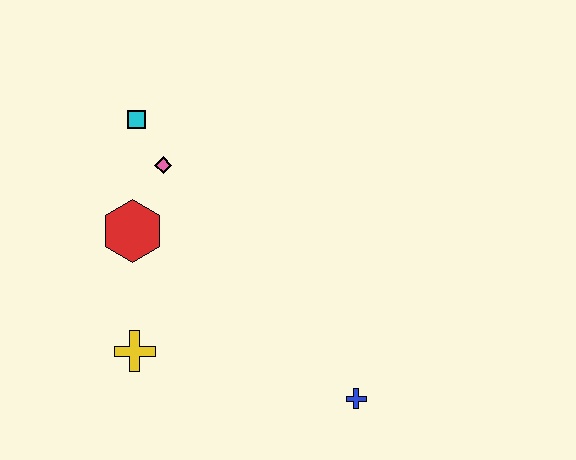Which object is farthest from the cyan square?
The blue cross is farthest from the cyan square.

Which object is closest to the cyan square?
The pink diamond is closest to the cyan square.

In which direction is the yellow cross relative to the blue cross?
The yellow cross is to the left of the blue cross.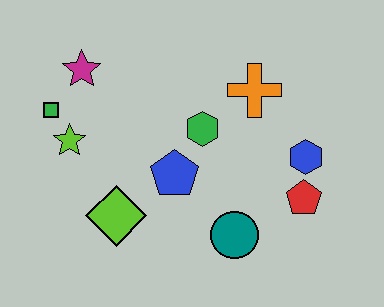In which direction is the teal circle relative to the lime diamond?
The teal circle is to the right of the lime diamond.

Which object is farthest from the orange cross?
The green square is farthest from the orange cross.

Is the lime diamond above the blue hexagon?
No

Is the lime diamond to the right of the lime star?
Yes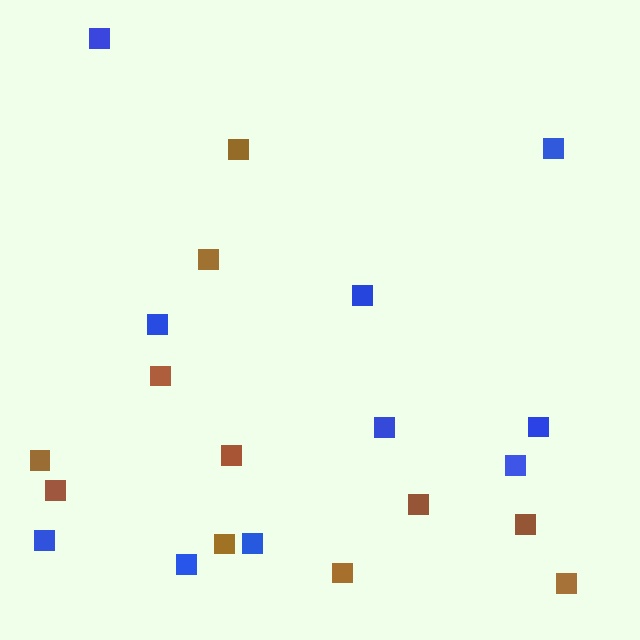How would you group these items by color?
There are 2 groups: one group of blue squares (10) and one group of brown squares (11).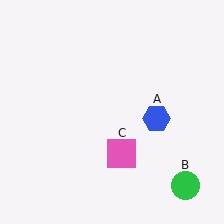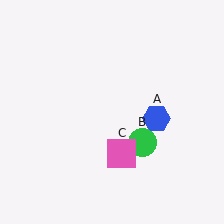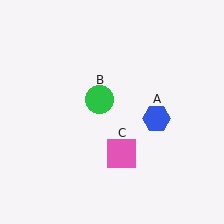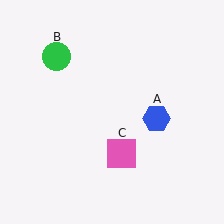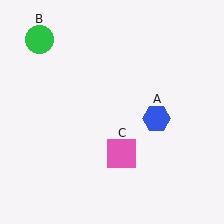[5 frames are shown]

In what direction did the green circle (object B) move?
The green circle (object B) moved up and to the left.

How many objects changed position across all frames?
1 object changed position: green circle (object B).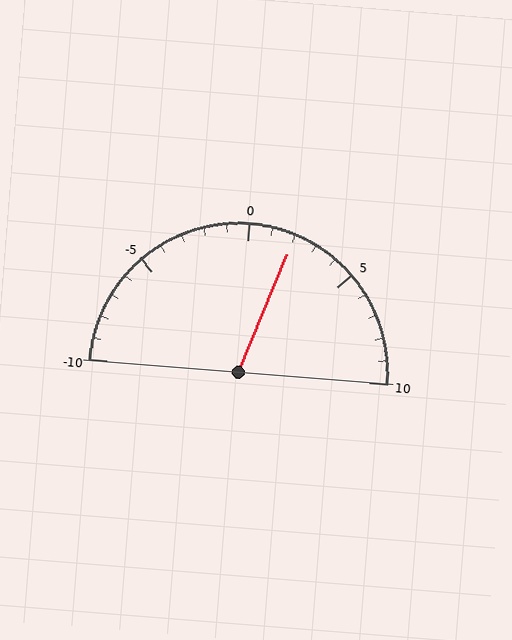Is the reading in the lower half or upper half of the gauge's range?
The reading is in the upper half of the range (-10 to 10).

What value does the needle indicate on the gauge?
The needle indicates approximately 2.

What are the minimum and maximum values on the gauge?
The gauge ranges from -10 to 10.